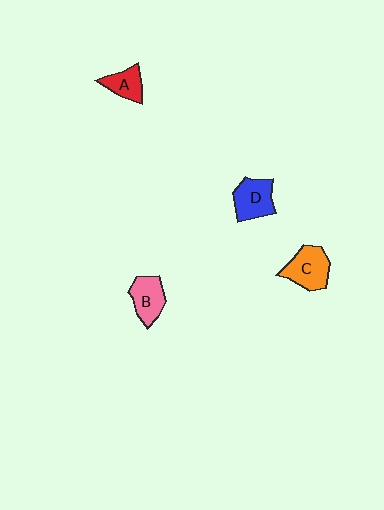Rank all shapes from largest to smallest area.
From largest to smallest: C (orange), D (blue), B (pink), A (red).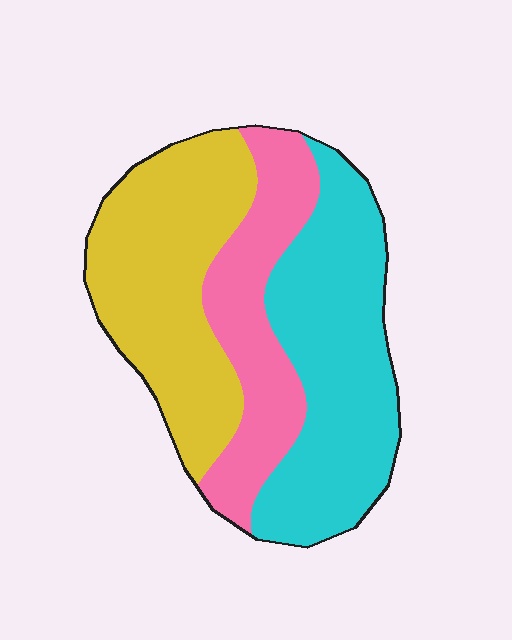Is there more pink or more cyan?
Cyan.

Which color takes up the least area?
Pink, at roughly 25%.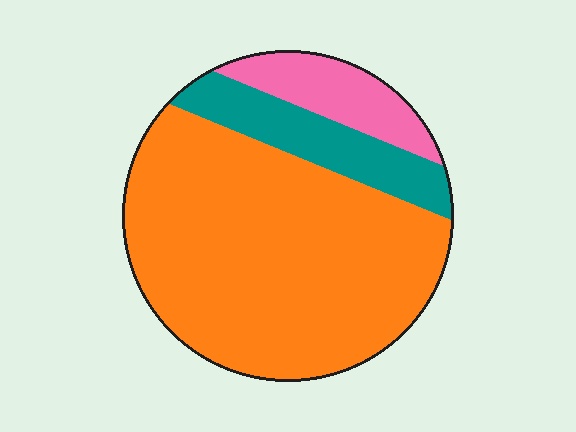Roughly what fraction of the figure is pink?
Pink takes up about one eighth (1/8) of the figure.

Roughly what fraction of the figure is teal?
Teal covers about 15% of the figure.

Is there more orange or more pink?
Orange.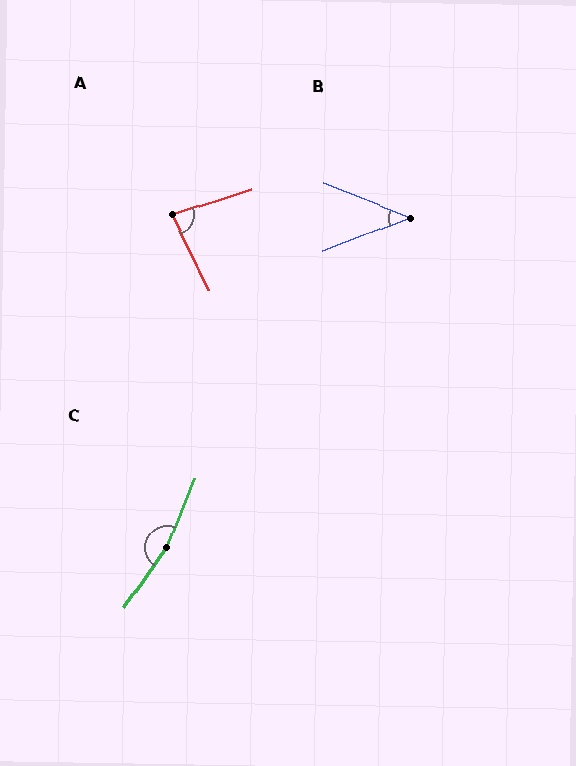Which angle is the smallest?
B, at approximately 43 degrees.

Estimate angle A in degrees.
Approximately 82 degrees.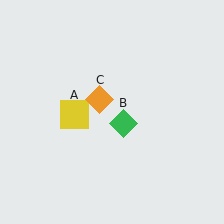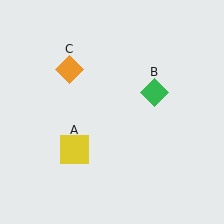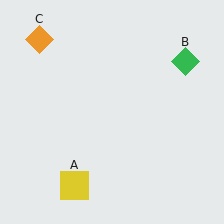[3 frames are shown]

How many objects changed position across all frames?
3 objects changed position: yellow square (object A), green diamond (object B), orange diamond (object C).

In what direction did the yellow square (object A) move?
The yellow square (object A) moved down.